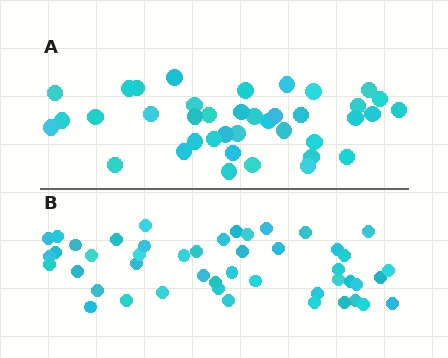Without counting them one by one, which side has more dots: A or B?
Region B (the bottom region) has more dots.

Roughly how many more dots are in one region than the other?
Region B has roughly 8 or so more dots than region A.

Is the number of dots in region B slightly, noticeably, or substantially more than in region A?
Region B has only slightly more — the two regions are fairly close. The ratio is roughly 1.2 to 1.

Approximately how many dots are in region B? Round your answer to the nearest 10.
About 50 dots. (The exact count is 47, which rounds to 50.)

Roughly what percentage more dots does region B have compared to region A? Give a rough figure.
About 20% more.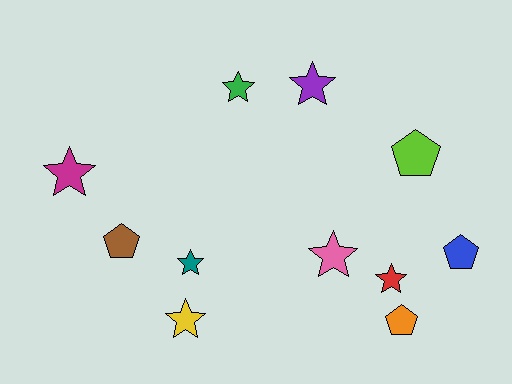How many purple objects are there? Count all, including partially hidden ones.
There is 1 purple object.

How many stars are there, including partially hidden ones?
There are 7 stars.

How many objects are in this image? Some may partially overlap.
There are 11 objects.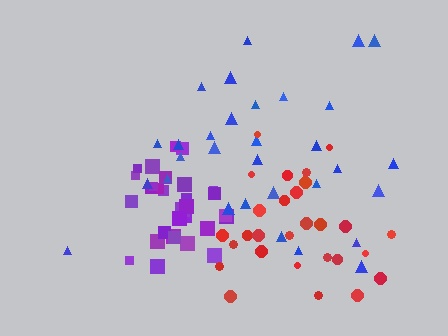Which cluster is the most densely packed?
Purple.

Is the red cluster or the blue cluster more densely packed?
Red.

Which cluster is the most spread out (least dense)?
Blue.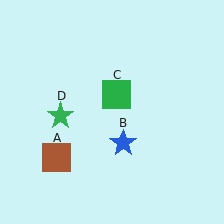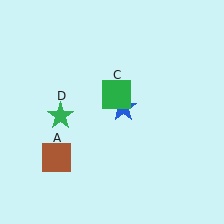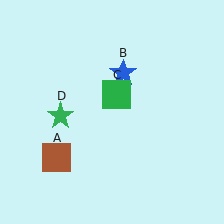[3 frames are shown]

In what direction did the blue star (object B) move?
The blue star (object B) moved up.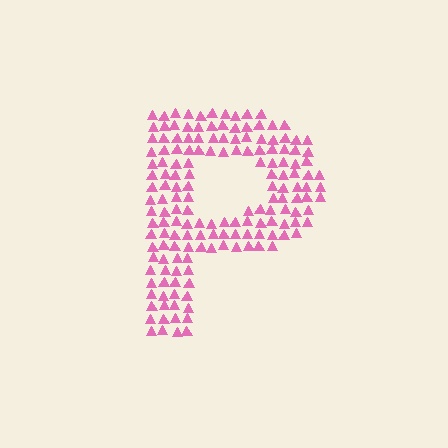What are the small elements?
The small elements are triangles.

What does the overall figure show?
The overall figure shows the letter P.